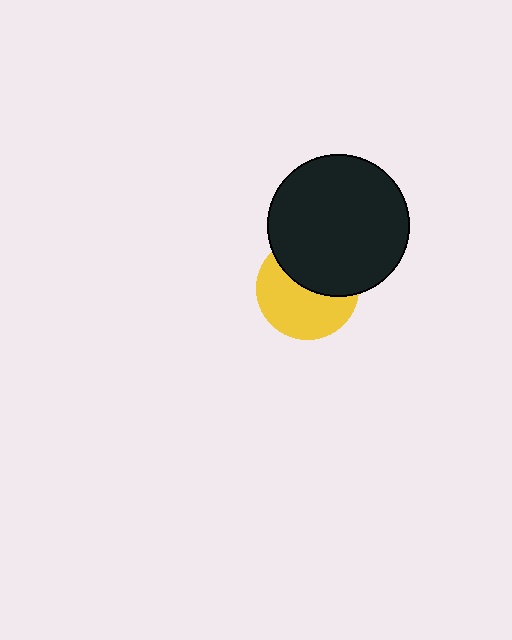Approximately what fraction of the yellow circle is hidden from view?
Roughly 44% of the yellow circle is hidden behind the black circle.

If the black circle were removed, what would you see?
You would see the complete yellow circle.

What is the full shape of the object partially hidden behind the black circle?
The partially hidden object is a yellow circle.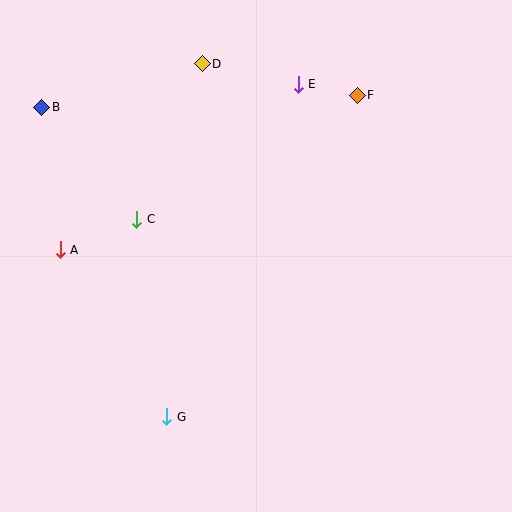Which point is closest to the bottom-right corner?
Point G is closest to the bottom-right corner.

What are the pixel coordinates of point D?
Point D is at (202, 64).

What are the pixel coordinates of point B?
Point B is at (42, 107).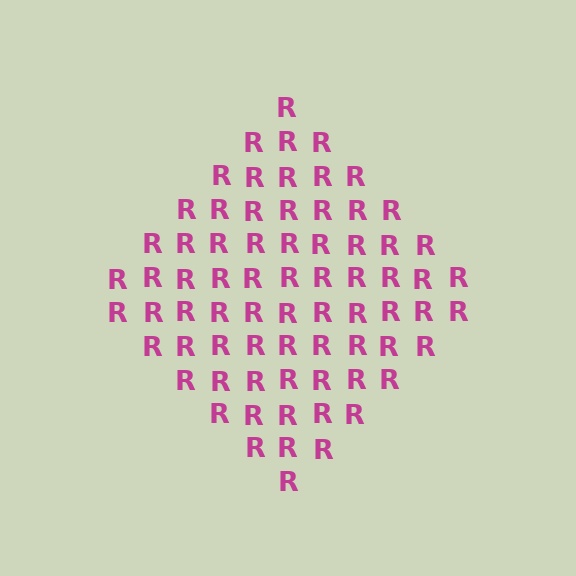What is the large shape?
The large shape is a diamond.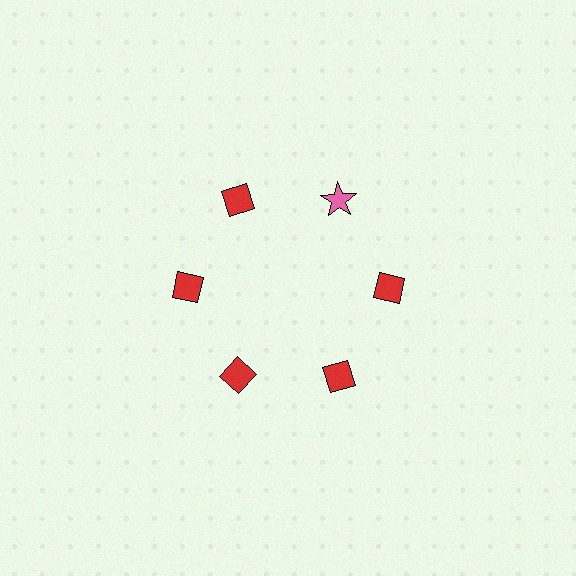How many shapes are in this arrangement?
There are 6 shapes arranged in a ring pattern.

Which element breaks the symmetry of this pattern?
The pink star at roughly the 1 o'clock position breaks the symmetry. All other shapes are red diamonds.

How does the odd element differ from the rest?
It differs in both color (pink instead of red) and shape (star instead of diamond).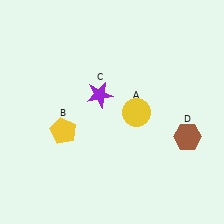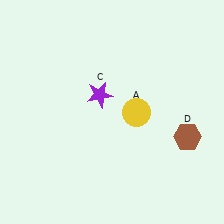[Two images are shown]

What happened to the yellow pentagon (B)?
The yellow pentagon (B) was removed in Image 2. It was in the bottom-left area of Image 1.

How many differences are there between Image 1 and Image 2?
There is 1 difference between the two images.